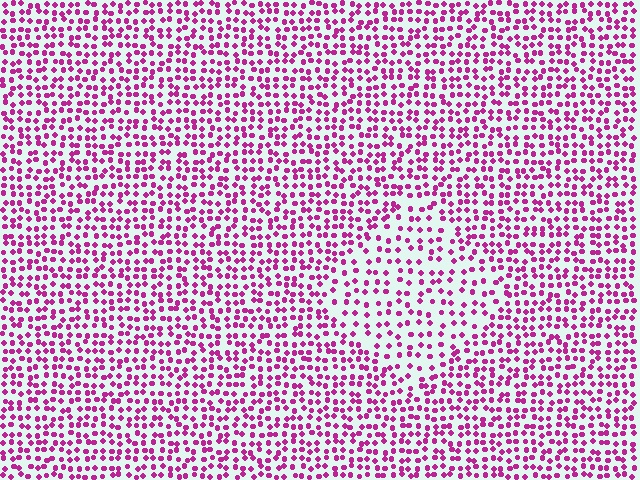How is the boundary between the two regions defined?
The boundary is defined by a change in element density (approximately 1.7x ratio). All elements are the same color, size, and shape.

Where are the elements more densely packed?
The elements are more densely packed outside the diamond boundary.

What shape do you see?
I see a diamond.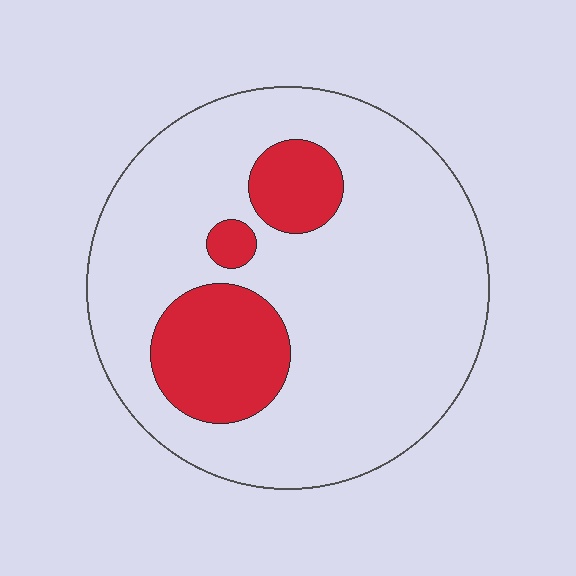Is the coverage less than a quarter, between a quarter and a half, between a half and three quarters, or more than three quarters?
Less than a quarter.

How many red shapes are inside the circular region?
3.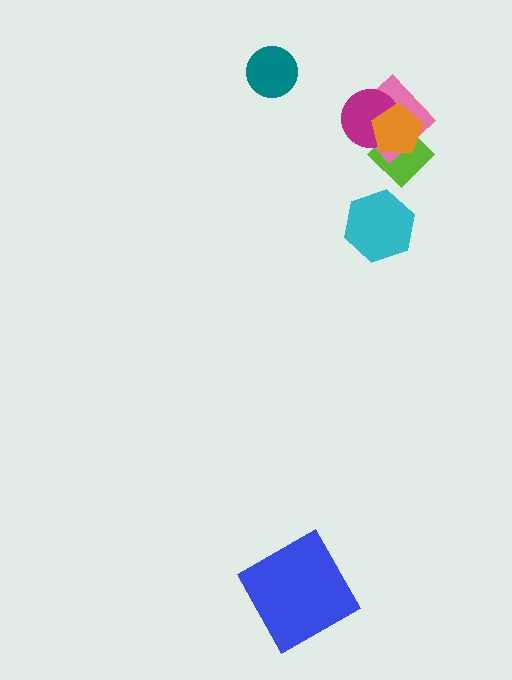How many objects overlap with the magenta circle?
3 objects overlap with the magenta circle.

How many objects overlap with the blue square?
0 objects overlap with the blue square.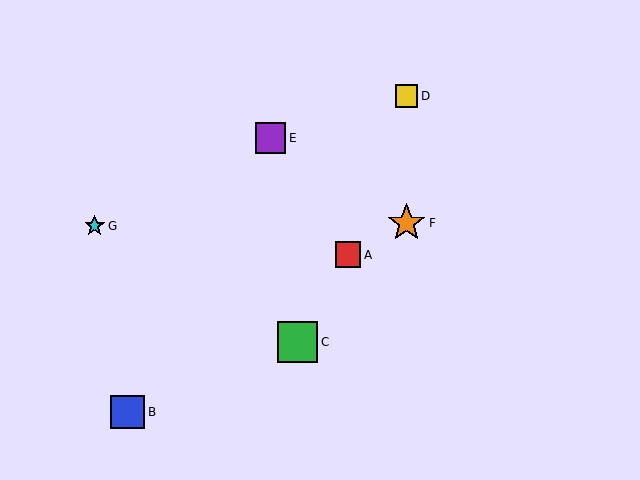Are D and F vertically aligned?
Yes, both are at x≈407.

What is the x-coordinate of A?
Object A is at x≈348.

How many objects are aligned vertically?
2 objects (D, F) are aligned vertically.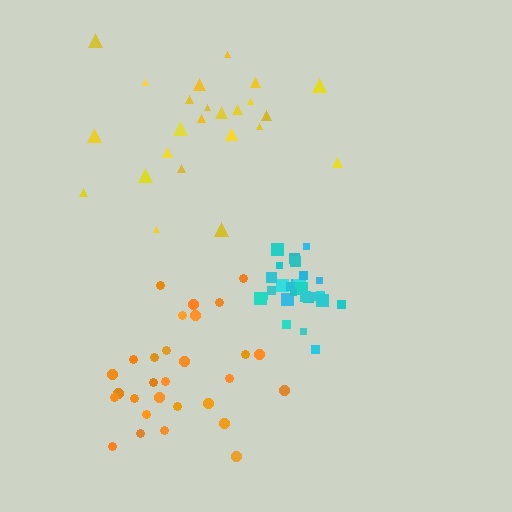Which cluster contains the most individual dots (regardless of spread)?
Orange (29).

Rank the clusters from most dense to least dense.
cyan, orange, yellow.